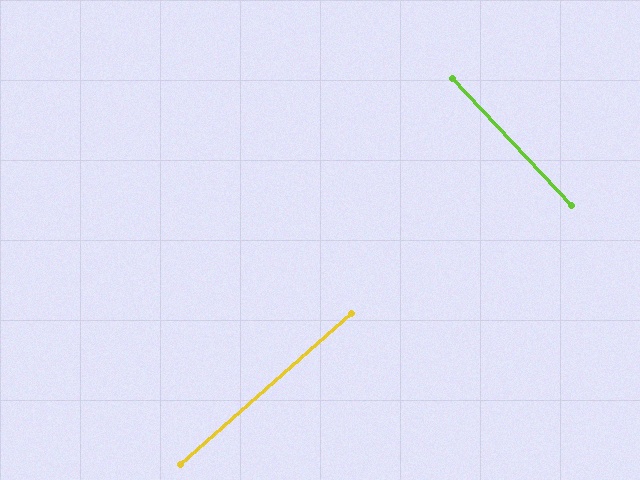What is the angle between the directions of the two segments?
Approximately 88 degrees.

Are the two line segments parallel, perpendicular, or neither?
Perpendicular — they meet at approximately 88°.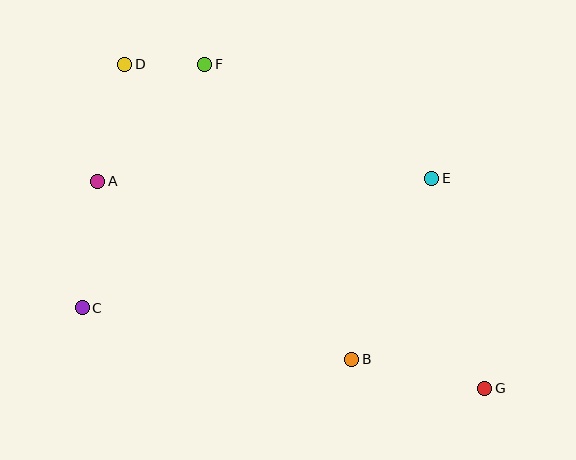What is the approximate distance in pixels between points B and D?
The distance between B and D is approximately 372 pixels.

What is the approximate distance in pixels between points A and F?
The distance between A and F is approximately 158 pixels.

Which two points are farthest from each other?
Points D and G are farthest from each other.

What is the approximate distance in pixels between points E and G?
The distance between E and G is approximately 217 pixels.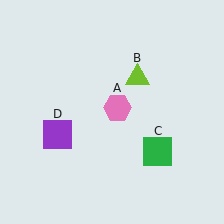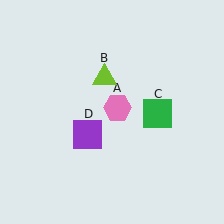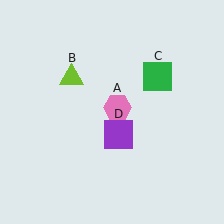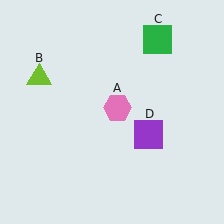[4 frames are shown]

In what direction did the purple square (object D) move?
The purple square (object D) moved right.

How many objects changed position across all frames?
3 objects changed position: lime triangle (object B), green square (object C), purple square (object D).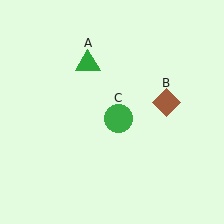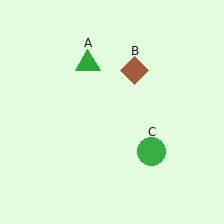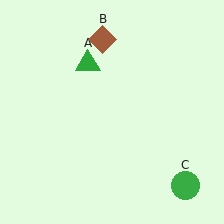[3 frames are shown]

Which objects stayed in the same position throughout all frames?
Green triangle (object A) remained stationary.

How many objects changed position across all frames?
2 objects changed position: brown diamond (object B), green circle (object C).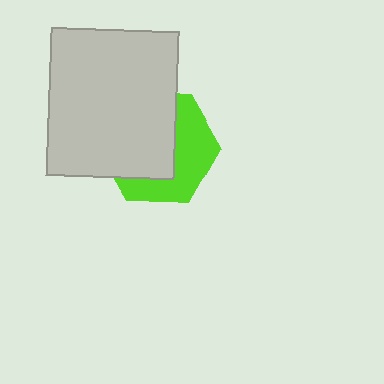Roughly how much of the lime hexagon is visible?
A small part of it is visible (roughly 44%).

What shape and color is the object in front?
The object in front is a light gray rectangle.